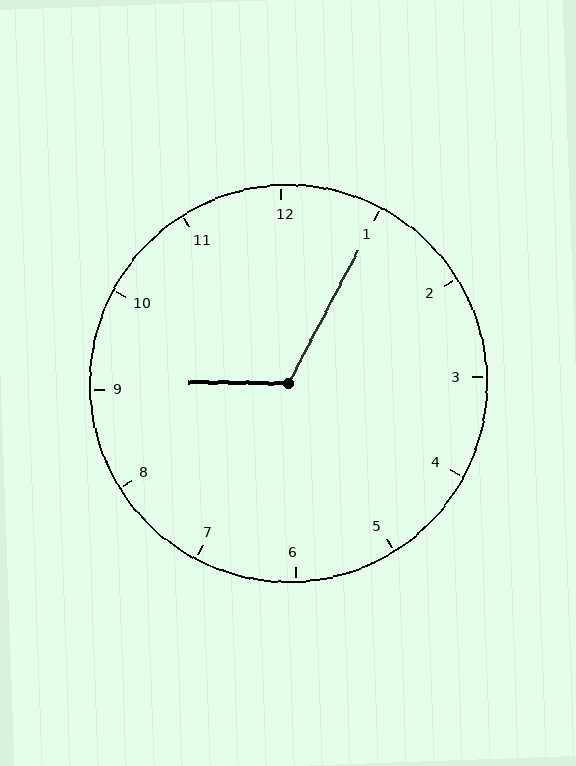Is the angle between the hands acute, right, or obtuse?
It is obtuse.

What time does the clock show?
9:05.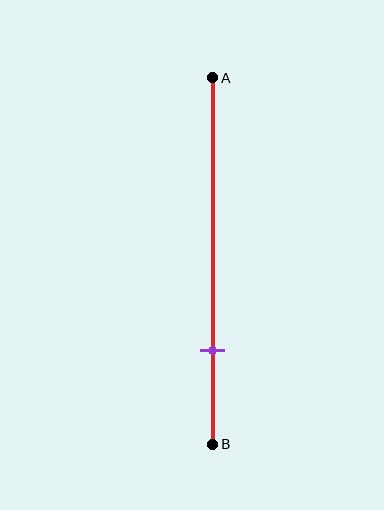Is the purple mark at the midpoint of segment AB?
No, the mark is at about 75% from A, not at the 50% midpoint.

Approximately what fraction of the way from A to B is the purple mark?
The purple mark is approximately 75% of the way from A to B.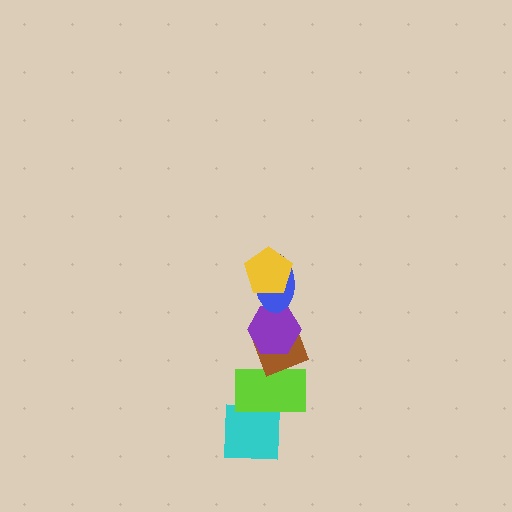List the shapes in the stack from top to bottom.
From top to bottom: the yellow pentagon, the blue ellipse, the purple hexagon, the brown diamond, the lime rectangle, the cyan square.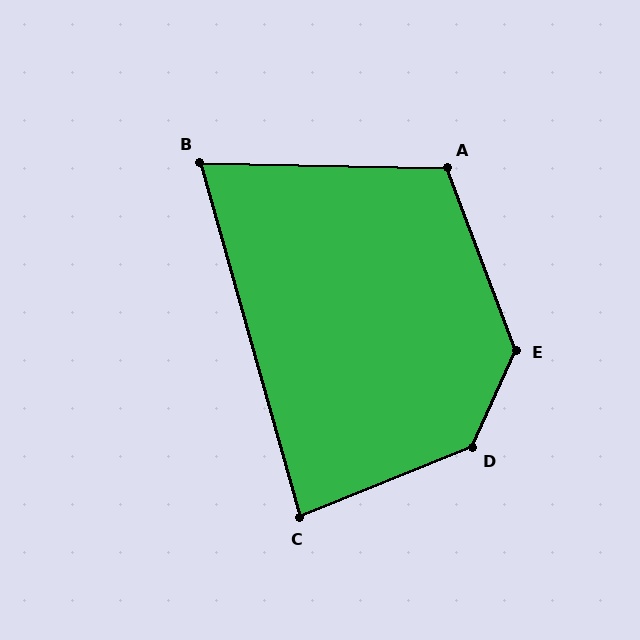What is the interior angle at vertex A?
Approximately 112 degrees (obtuse).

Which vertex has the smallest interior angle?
B, at approximately 73 degrees.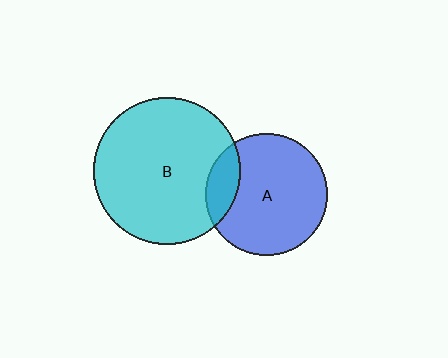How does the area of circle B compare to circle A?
Approximately 1.5 times.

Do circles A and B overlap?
Yes.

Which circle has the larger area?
Circle B (cyan).